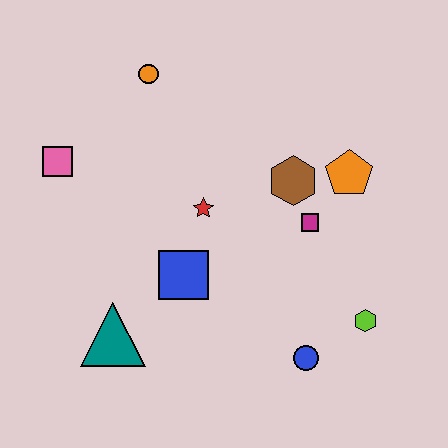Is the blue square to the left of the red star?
Yes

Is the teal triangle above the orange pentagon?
No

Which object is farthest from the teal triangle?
The orange pentagon is farthest from the teal triangle.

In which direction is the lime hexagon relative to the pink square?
The lime hexagon is to the right of the pink square.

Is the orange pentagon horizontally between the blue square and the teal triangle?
No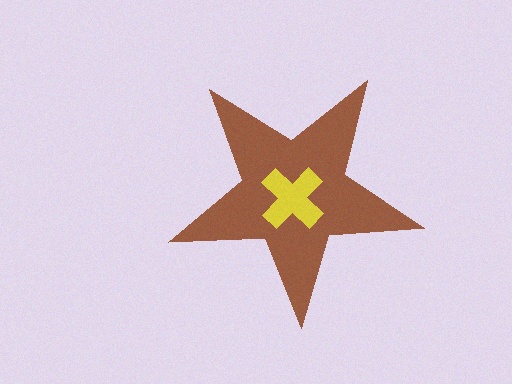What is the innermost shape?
The yellow cross.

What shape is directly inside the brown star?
The yellow cross.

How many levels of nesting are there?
2.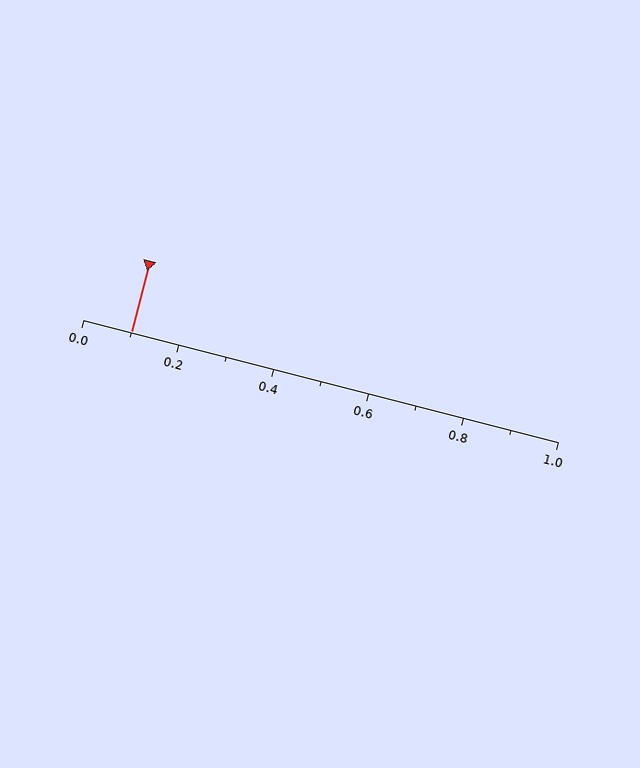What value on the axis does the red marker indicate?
The marker indicates approximately 0.1.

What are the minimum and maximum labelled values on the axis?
The axis runs from 0.0 to 1.0.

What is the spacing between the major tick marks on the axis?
The major ticks are spaced 0.2 apart.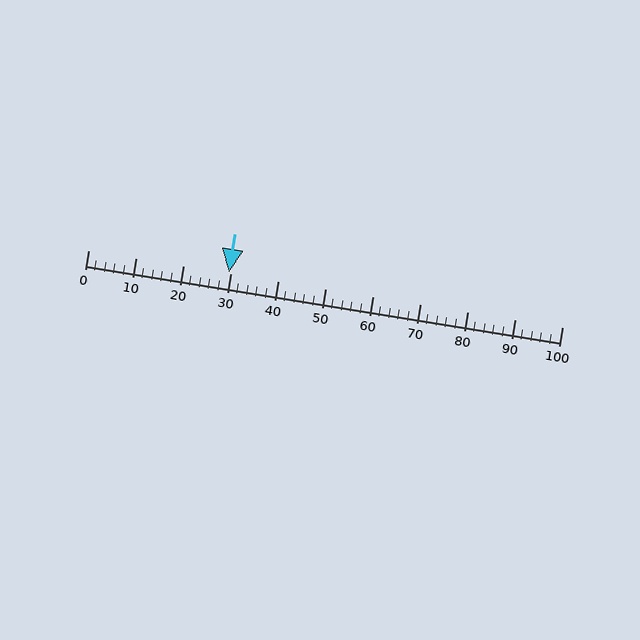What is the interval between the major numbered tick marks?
The major tick marks are spaced 10 units apart.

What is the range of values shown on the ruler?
The ruler shows values from 0 to 100.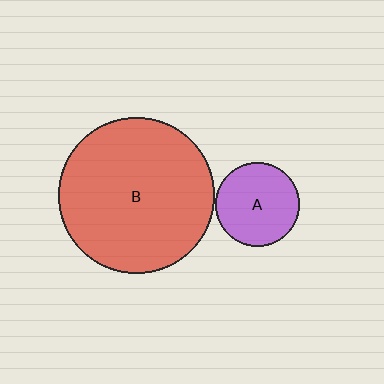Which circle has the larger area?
Circle B (red).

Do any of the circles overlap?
No, none of the circles overlap.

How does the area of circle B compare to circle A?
Approximately 3.4 times.